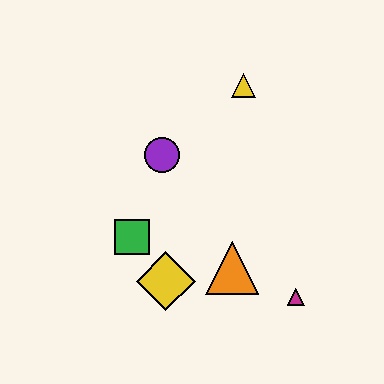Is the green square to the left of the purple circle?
Yes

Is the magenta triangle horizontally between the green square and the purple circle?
No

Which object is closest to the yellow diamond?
The green square is closest to the yellow diamond.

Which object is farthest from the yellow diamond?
The yellow triangle is farthest from the yellow diamond.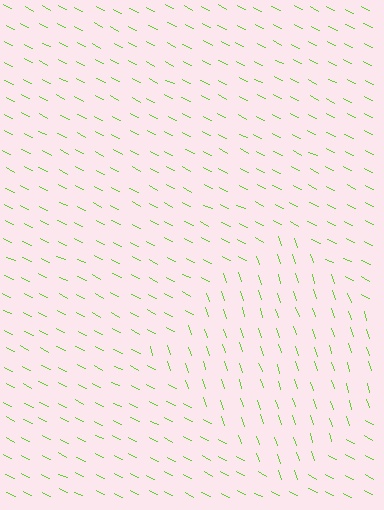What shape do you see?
I see a diamond.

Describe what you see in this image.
The image is filled with small lime line segments. A diamond region in the image has lines oriented differently from the surrounding lines, creating a visible texture boundary.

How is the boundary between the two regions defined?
The boundary is defined purely by a change in line orientation (approximately 45 degrees difference). All lines are the same color and thickness.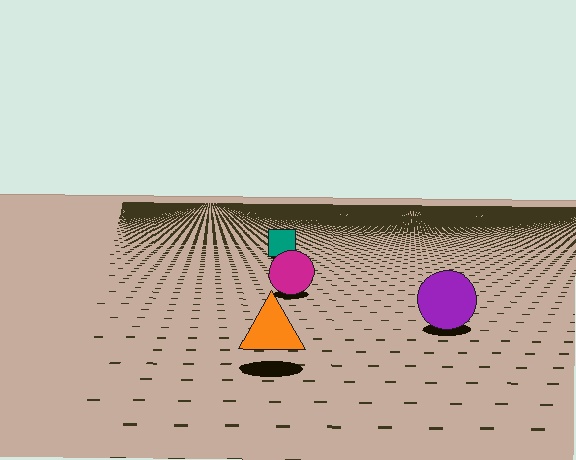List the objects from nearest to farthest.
From nearest to farthest: the orange triangle, the purple circle, the magenta circle, the teal square.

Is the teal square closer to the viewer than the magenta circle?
No. The magenta circle is closer — you can tell from the texture gradient: the ground texture is coarser near it.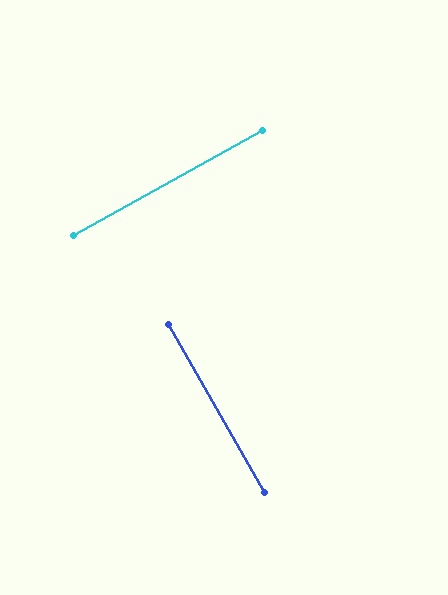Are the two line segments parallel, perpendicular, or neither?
Perpendicular — they meet at approximately 90°.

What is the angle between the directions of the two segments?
Approximately 90 degrees.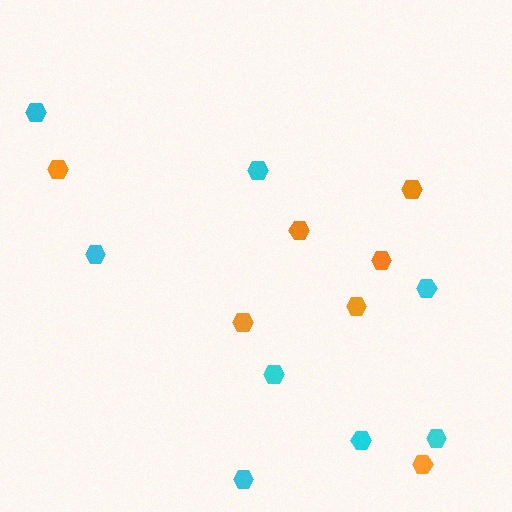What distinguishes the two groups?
There are 2 groups: one group of cyan hexagons (8) and one group of orange hexagons (7).